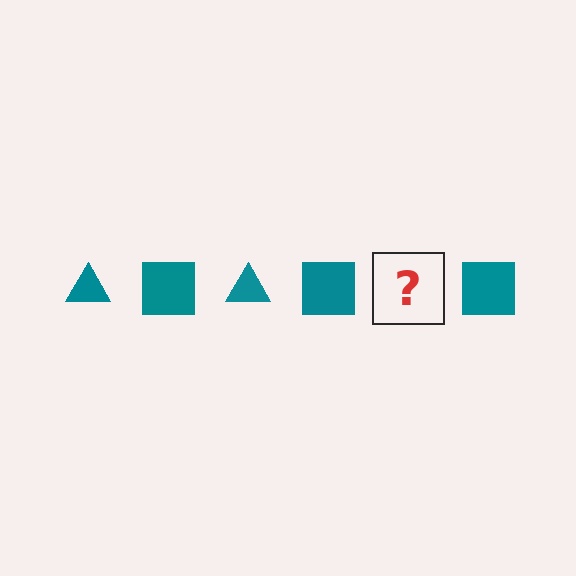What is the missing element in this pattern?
The missing element is a teal triangle.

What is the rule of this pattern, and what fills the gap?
The rule is that the pattern cycles through triangle, square shapes in teal. The gap should be filled with a teal triangle.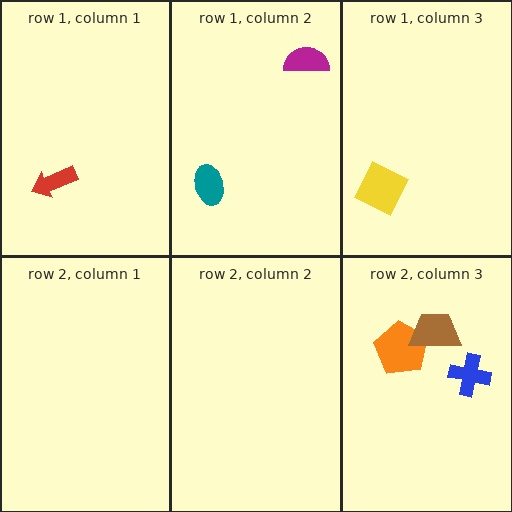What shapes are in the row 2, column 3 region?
The orange pentagon, the blue cross, the brown trapezoid.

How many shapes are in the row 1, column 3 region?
1.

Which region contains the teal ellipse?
The row 1, column 2 region.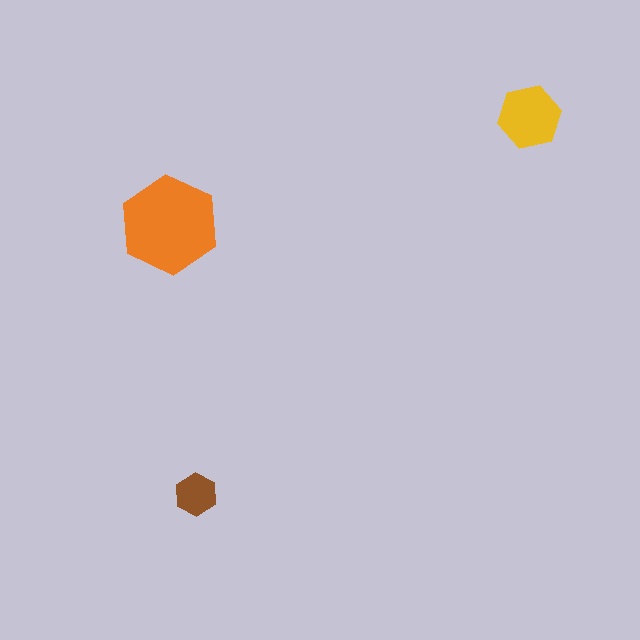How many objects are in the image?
There are 3 objects in the image.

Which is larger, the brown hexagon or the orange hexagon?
The orange one.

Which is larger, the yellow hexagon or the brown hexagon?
The yellow one.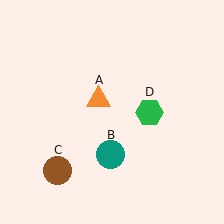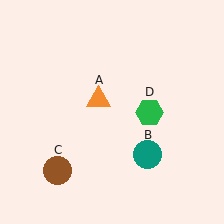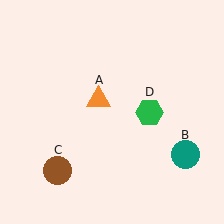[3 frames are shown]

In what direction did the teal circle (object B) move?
The teal circle (object B) moved right.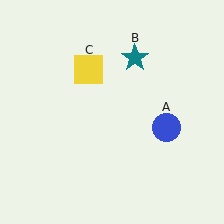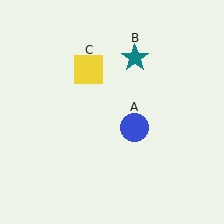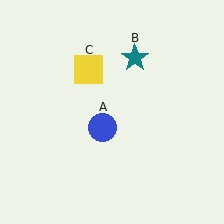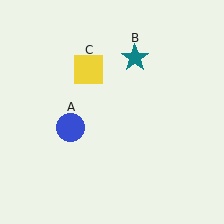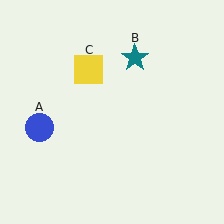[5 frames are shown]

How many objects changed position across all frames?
1 object changed position: blue circle (object A).